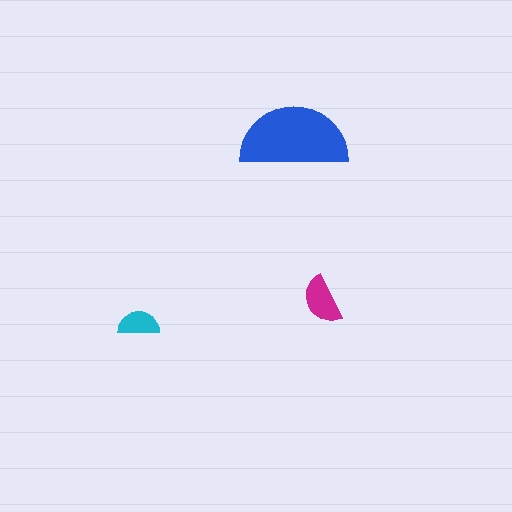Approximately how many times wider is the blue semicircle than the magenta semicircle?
About 2 times wider.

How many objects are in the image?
There are 3 objects in the image.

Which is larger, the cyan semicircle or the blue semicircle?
The blue one.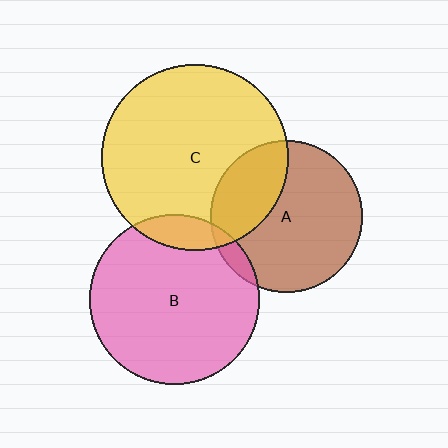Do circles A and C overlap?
Yes.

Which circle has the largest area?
Circle C (yellow).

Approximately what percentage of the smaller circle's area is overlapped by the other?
Approximately 30%.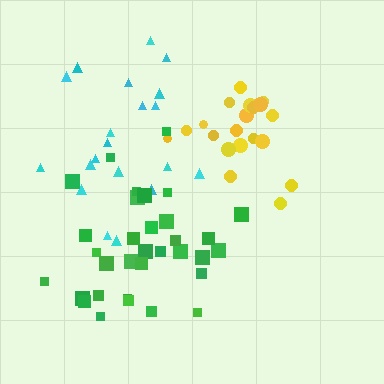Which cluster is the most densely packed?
Yellow.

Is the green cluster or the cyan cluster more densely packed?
Green.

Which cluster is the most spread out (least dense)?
Cyan.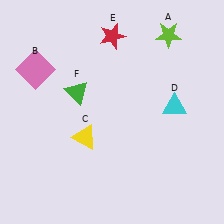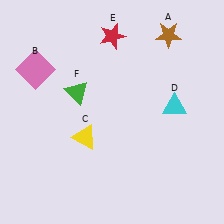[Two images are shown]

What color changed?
The star (A) changed from lime in Image 1 to brown in Image 2.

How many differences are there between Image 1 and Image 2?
There is 1 difference between the two images.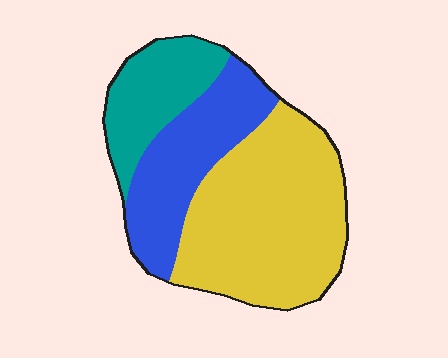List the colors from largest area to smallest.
From largest to smallest: yellow, blue, teal.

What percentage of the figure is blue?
Blue takes up about one quarter (1/4) of the figure.